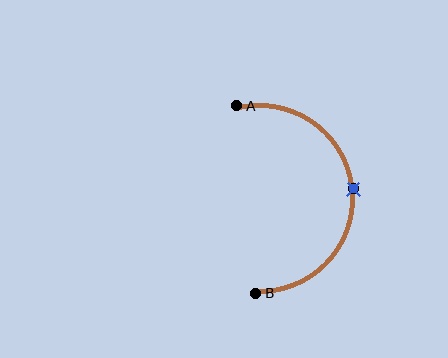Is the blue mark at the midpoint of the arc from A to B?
Yes. The blue mark lies on the arc at equal arc-length from both A and B — it is the arc midpoint.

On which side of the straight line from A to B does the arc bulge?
The arc bulges to the right of the straight line connecting A and B.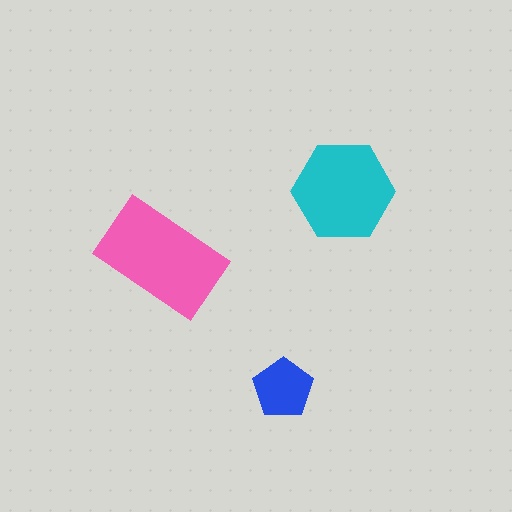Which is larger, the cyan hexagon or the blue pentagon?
The cyan hexagon.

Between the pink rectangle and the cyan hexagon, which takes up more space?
The pink rectangle.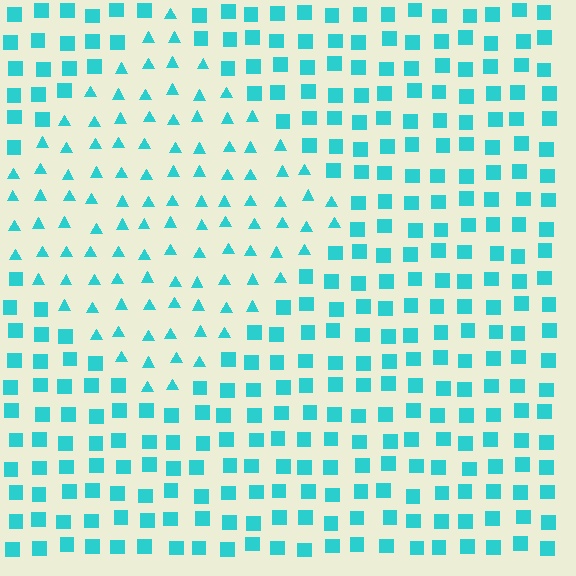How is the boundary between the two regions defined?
The boundary is defined by a change in element shape: triangles inside vs. squares outside. All elements share the same color and spacing.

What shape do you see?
I see a diamond.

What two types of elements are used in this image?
The image uses triangles inside the diamond region and squares outside it.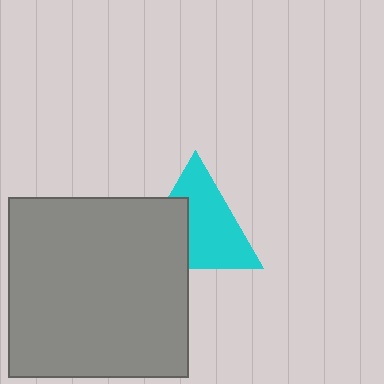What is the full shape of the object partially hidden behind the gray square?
The partially hidden object is a cyan triangle.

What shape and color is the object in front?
The object in front is a gray square.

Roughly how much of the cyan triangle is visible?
About half of it is visible (roughly 63%).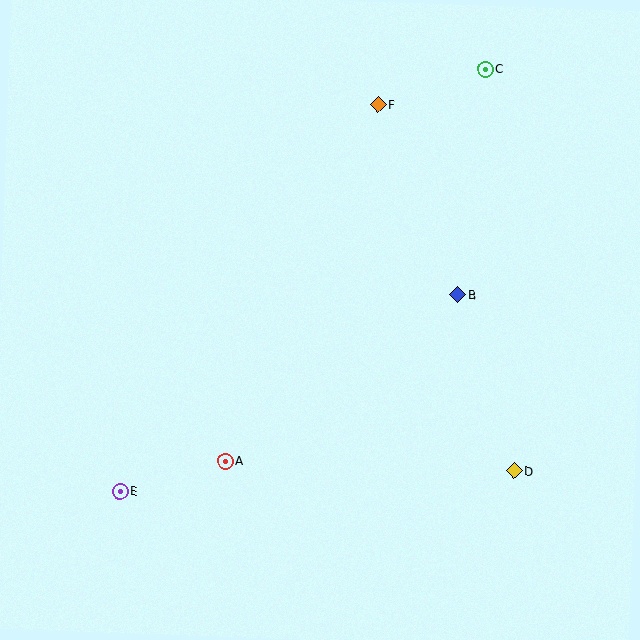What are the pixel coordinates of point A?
Point A is at (225, 461).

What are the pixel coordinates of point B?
Point B is at (458, 295).